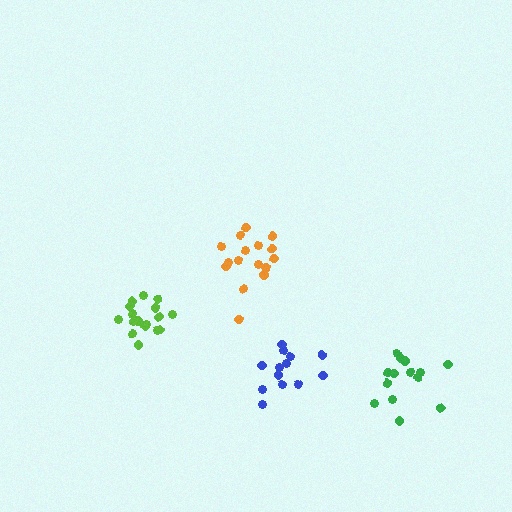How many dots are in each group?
Group 1: 14 dots, Group 2: 16 dots, Group 3: 17 dots, Group 4: 13 dots (60 total).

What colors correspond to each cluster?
The clusters are colored: green, orange, lime, blue.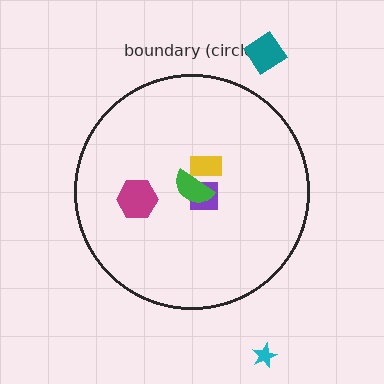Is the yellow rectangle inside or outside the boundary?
Inside.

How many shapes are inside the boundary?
5 inside, 2 outside.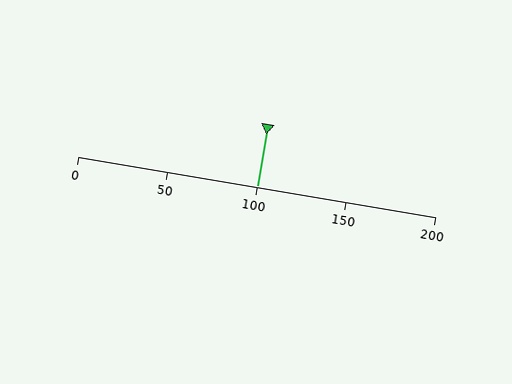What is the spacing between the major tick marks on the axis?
The major ticks are spaced 50 apart.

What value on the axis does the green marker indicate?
The marker indicates approximately 100.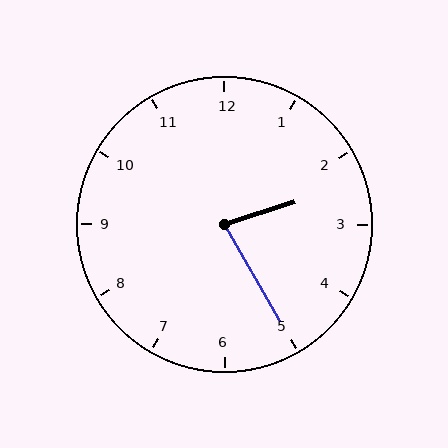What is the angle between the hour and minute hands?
Approximately 78 degrees.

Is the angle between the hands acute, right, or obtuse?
It is acute.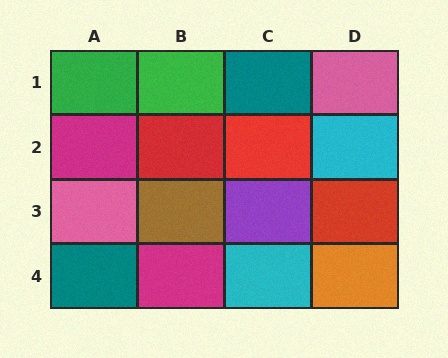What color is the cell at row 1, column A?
Green.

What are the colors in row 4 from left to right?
Teal, magenta, cyan, orange.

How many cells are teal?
2 cells are teal.